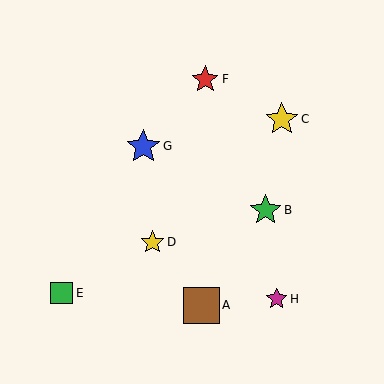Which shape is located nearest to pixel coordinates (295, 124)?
The yellow star (labeled C) at (282, 119) is nearest to that location.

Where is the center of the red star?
The center of the red star is at (205, 79).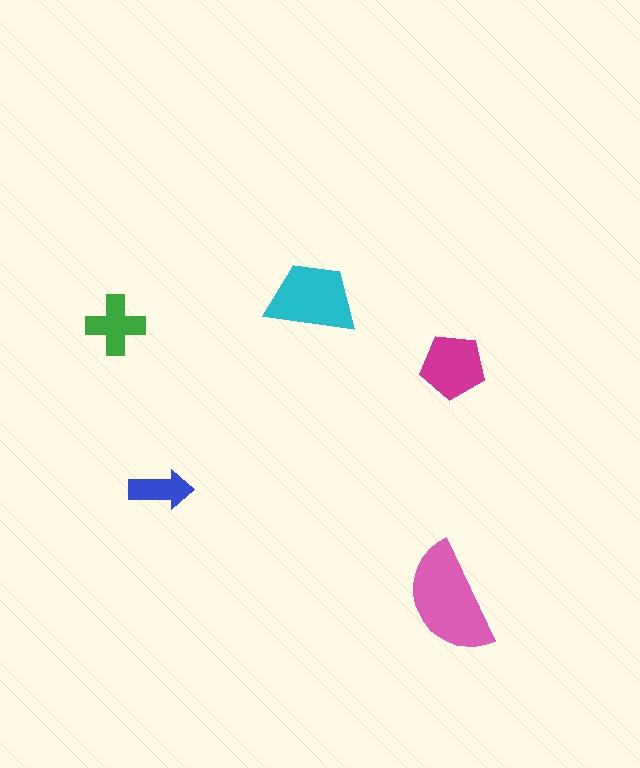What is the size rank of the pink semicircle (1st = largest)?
1st.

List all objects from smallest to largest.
The blue arrow, the green cross, the magenta pentagon, the cyan trapezoid, the pink semicircle.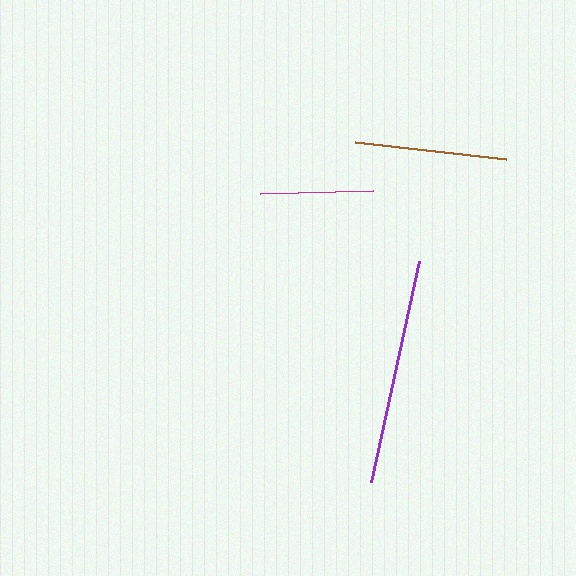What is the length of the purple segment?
The purple segment is approximately 227 pixels long.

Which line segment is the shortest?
The magenta line is the shortest at approximately 113 pixels.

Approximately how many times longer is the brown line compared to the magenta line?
The brown line is approximately 1.3 times the length of the magenta line.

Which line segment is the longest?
The purple line is the longest at approximately 227 pixels.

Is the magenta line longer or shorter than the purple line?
The purple line is longer than the magenta line.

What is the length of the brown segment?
The brown segment is approximately 152 pixels long.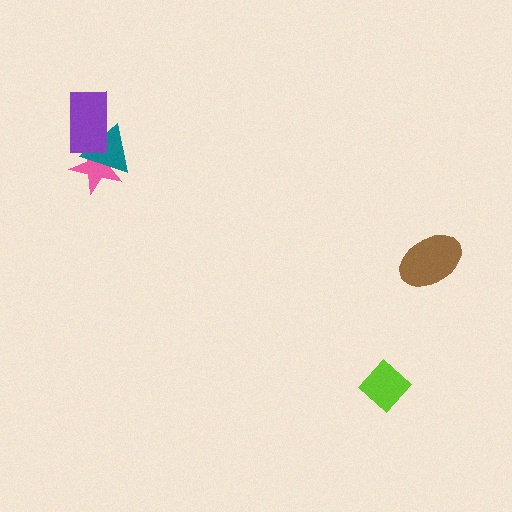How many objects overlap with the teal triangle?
2 objects overlap with the teal triangle.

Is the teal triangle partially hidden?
Yes, it is partially covered by another shape.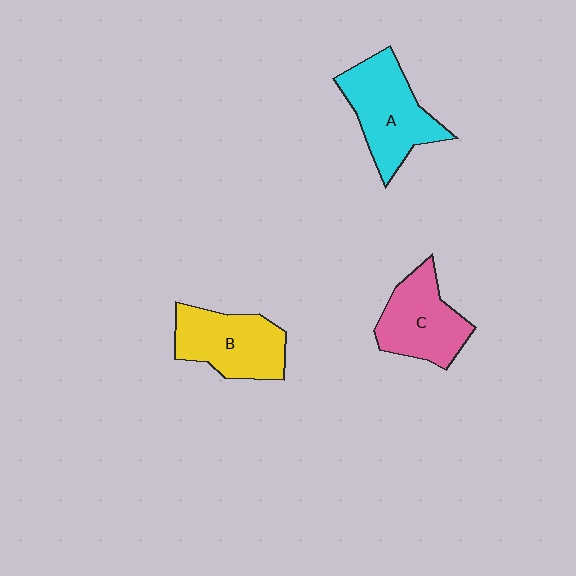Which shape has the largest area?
Shape A (cyan).